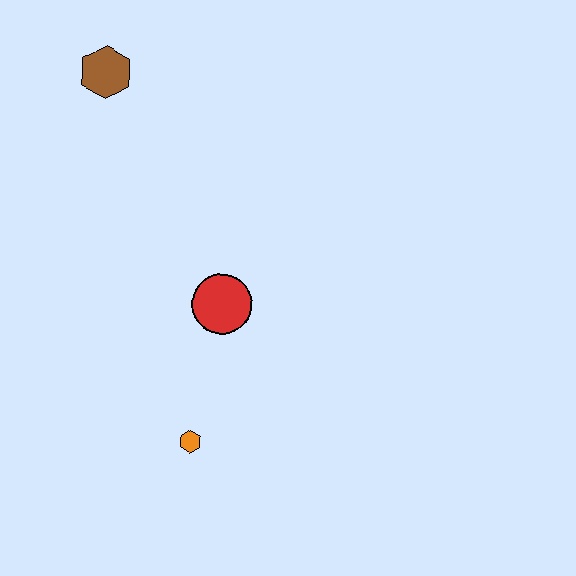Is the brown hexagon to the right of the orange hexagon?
No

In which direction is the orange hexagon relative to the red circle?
The orange hexagon is below the red circle.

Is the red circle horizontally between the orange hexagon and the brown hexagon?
No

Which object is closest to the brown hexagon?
The red circle is closest to the brown hexagon.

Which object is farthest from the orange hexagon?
The brown hexagon is farthest from the orange hexagon.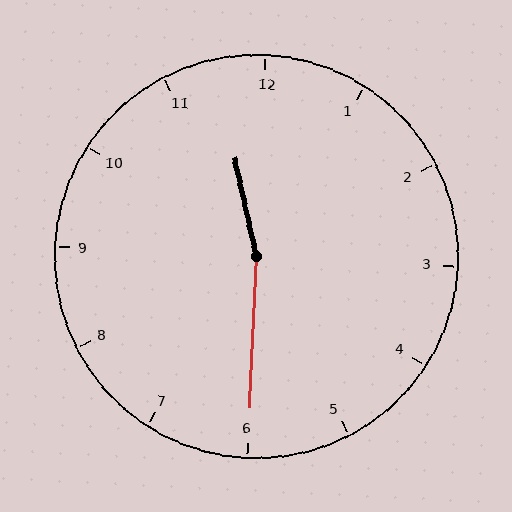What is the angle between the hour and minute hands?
Approximately 165 degrees.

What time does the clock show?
11:30.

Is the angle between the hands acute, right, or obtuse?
It is obtuse.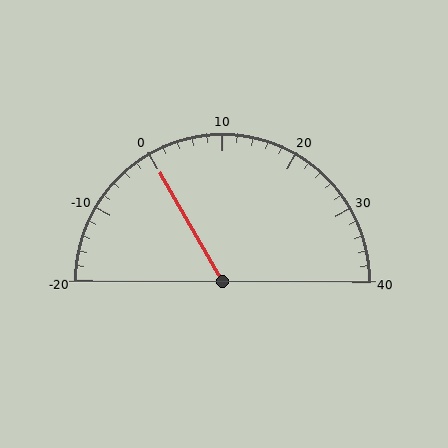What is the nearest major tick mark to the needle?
The nearest major tick mark is 0.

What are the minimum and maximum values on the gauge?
The gauge ranges from -20 to 40.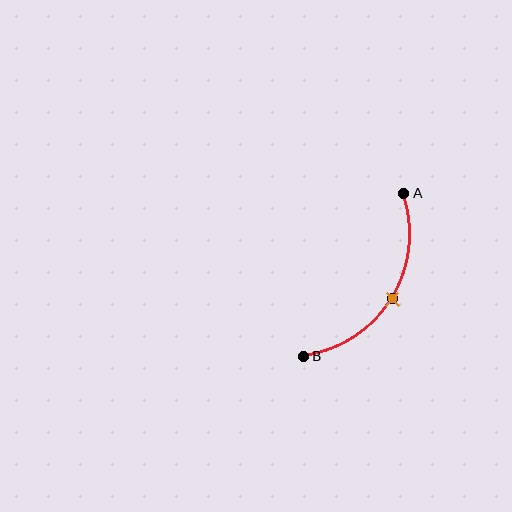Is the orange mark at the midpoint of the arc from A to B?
Yes. The orange mark lies on the arc at equal arc-length from both A and B — it is the arc midpoint.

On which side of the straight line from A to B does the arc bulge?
The arc bulges to the right of the straight line connecting A and B.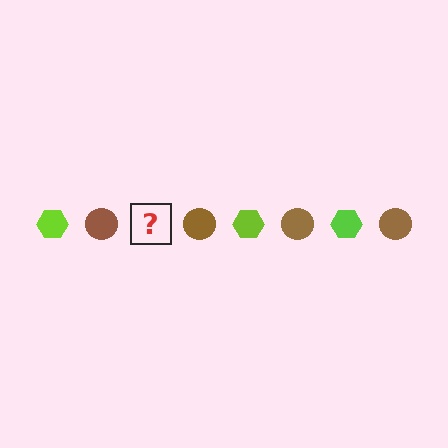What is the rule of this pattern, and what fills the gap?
The rule is that the pattern alternates between lime hexagon and brown circle. The gap should be filled with a lime hexagon.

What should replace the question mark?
The question mark should be replaced with a lime hexagon.